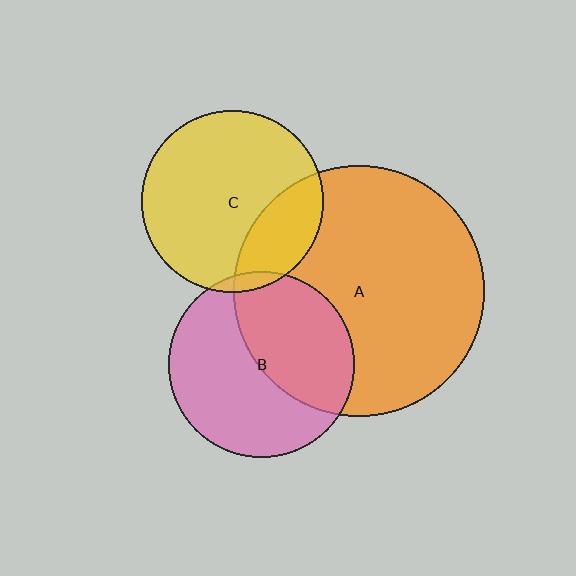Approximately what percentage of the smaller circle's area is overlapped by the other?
Approximately 25%.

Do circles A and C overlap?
Yes.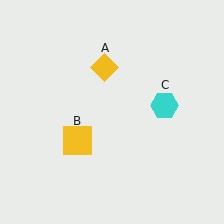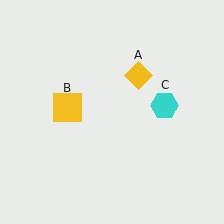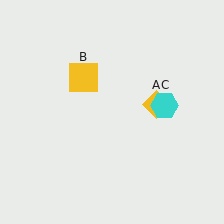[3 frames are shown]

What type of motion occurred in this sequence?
The yellow diamond (object A), yellow square (object B) rotated clockwise around the center of the scene.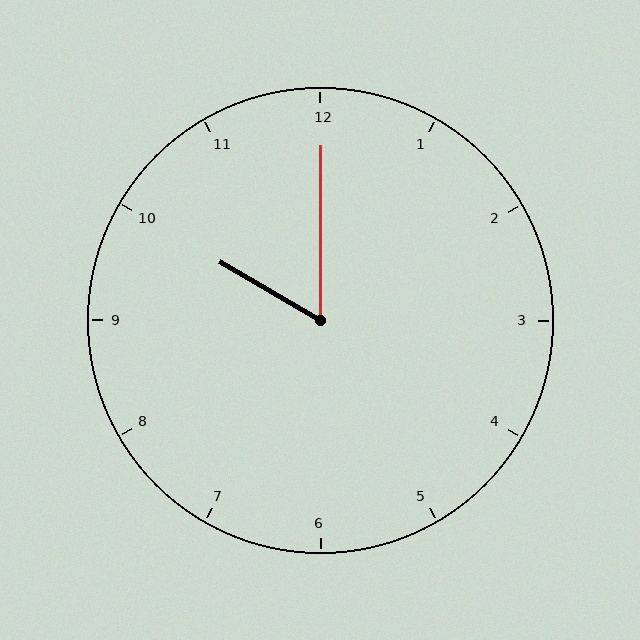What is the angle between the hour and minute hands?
Approximately 60 degrees.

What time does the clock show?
10:00.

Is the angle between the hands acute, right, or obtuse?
It is acute.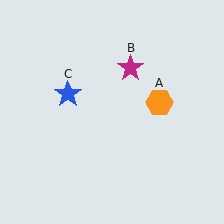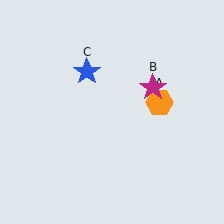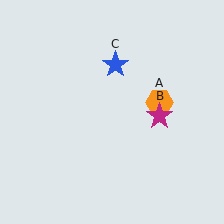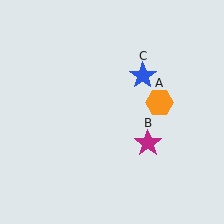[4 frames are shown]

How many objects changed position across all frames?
2 objects changed position: magenta star (object B), blue star (object C).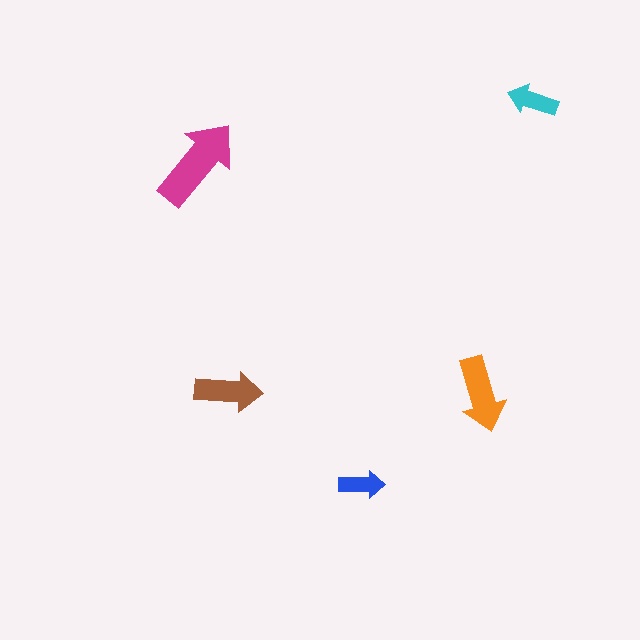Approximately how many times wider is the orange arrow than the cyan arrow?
About 1.5 times wider.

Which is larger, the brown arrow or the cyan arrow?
The brown one.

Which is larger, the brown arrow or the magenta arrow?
The magenta one.